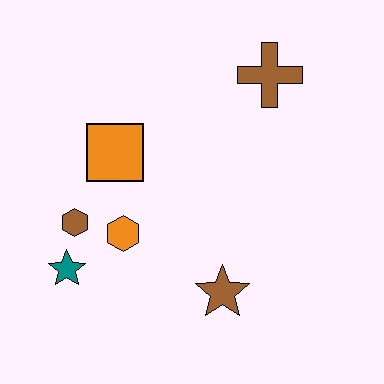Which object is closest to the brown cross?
The orange square is closest to the brown cross.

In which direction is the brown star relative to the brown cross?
The brown star is below the brown cross.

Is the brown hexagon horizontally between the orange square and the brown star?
No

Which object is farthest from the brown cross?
The teal star is farthest from the brown cross.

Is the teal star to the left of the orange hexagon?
Yes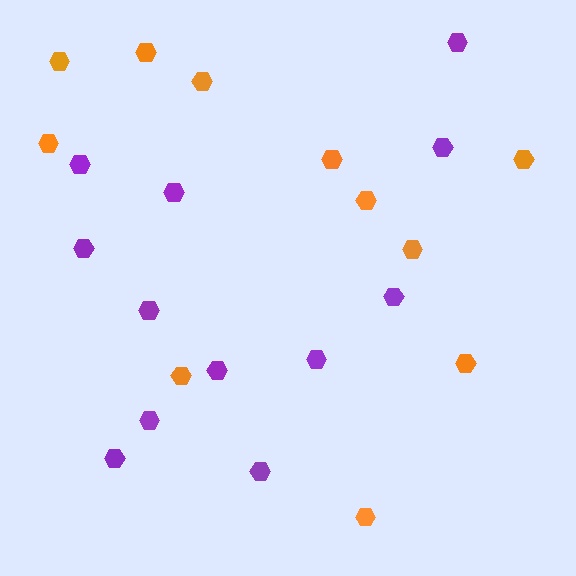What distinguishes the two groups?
There are 2 groups: one group of orange hexagons (11) and one group of purple hexagons (12).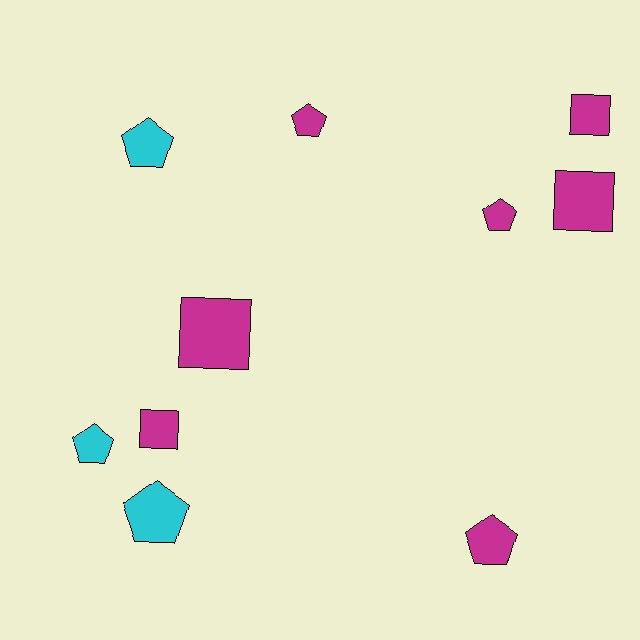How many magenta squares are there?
There are 4 magenta squares.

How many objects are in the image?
There are 10 objects.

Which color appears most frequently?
Magenta, with 7 objects.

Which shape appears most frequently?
Pentagon, with 6 objects.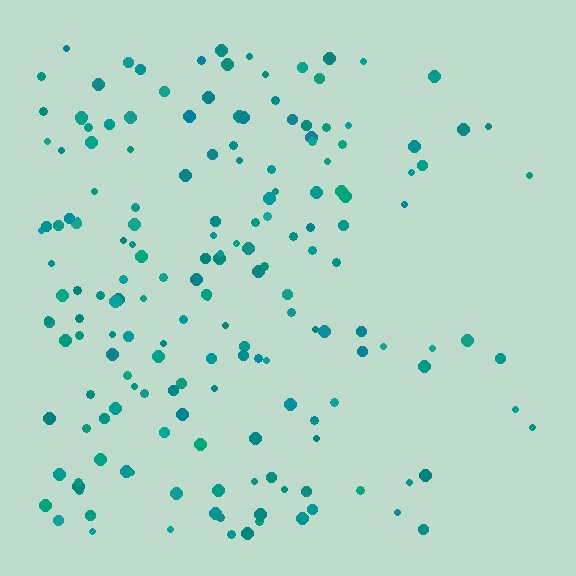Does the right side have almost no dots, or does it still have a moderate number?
Still a moderate number, just noticeably fewer than the left.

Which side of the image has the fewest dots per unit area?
The right.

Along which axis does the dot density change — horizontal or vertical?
Horizontal.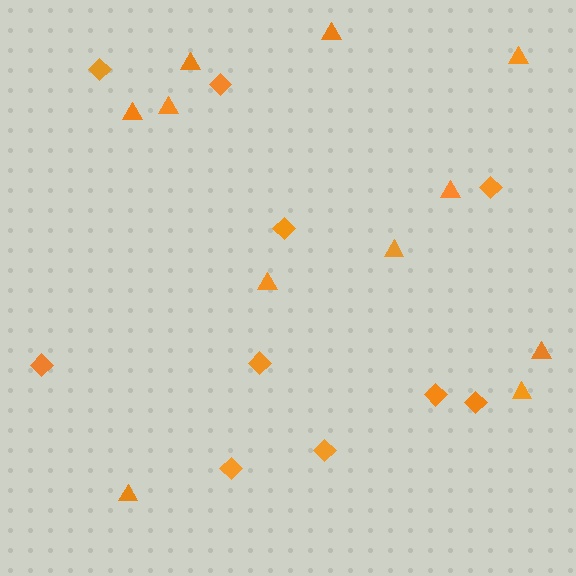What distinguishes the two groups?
There are 2 groups: one group of triangles (11) and one group of diamonds (10).